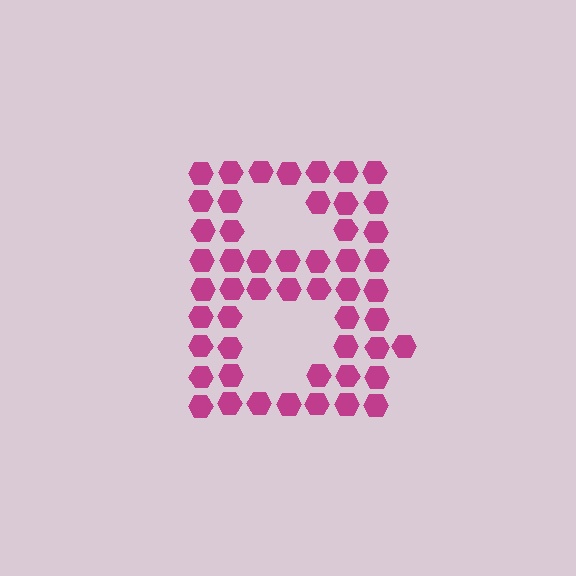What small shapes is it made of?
It is made of small hexagons.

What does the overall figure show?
The overall figure shows the letter B.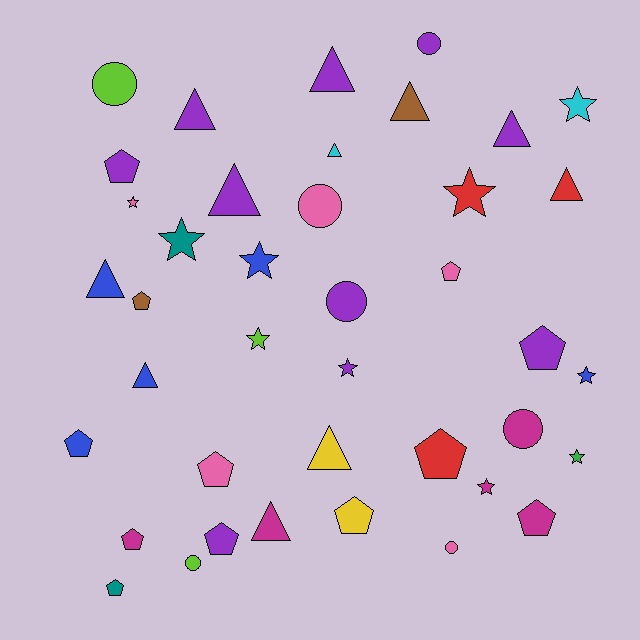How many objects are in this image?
There are 40 objects.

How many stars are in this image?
There are 10 stars.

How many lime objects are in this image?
There are 3 lime objects.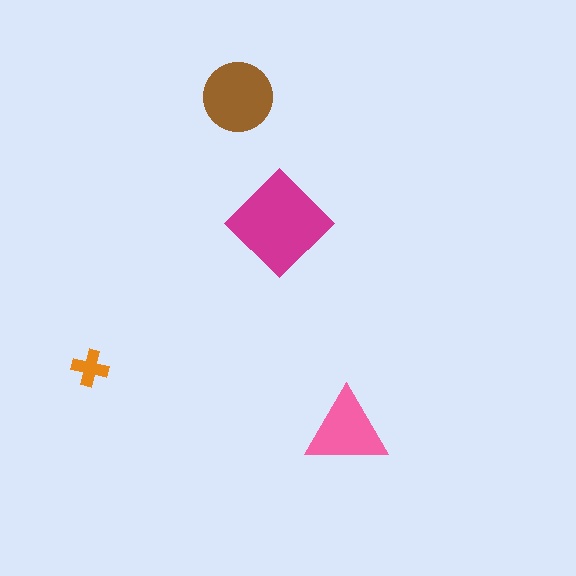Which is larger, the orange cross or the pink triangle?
The pink triangle.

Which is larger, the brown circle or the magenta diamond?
The magenta diamond.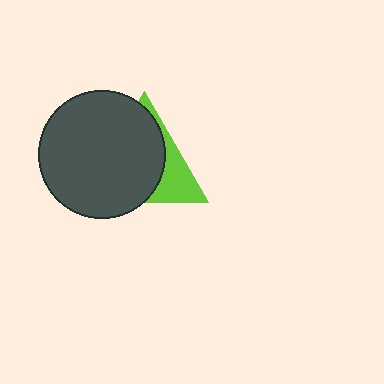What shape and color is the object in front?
The object in front is a dark gray circle.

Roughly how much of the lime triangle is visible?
A small part of it is visible (roughly 31%).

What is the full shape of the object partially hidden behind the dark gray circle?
The partially hidden object is a lime triangle.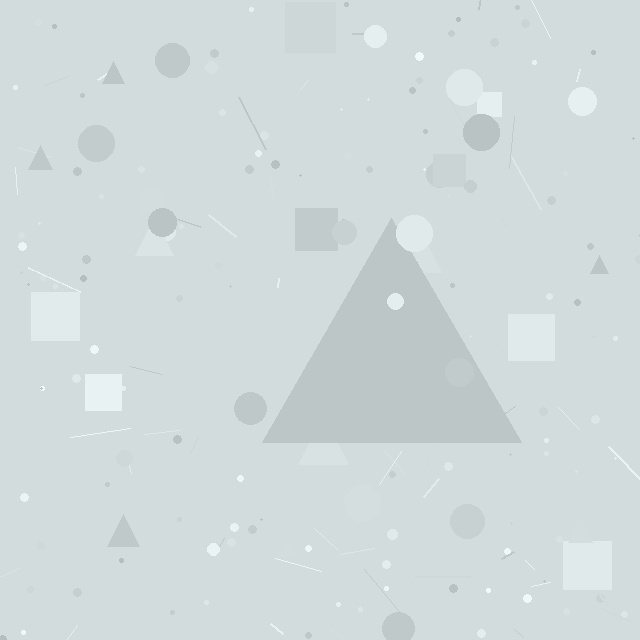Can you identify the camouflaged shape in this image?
The camouflaged shape is a triangle.